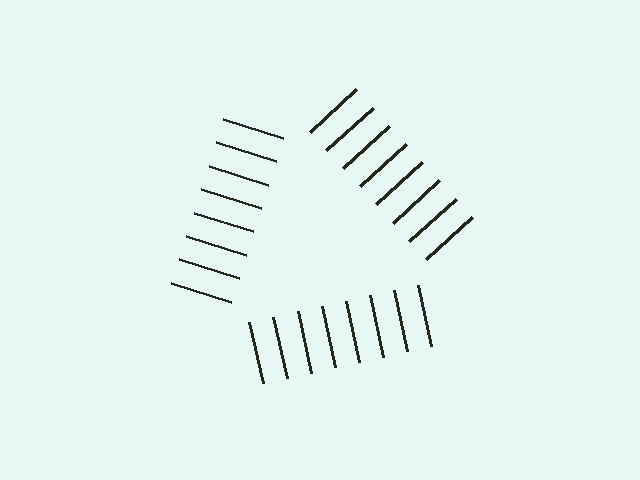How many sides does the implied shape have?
3 sides — the line-ends trace a triangle.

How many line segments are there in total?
24 — 8 along each of the 3 edges.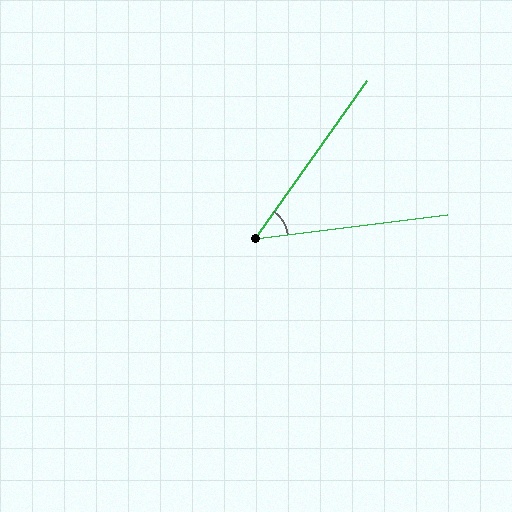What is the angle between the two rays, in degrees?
Approximately 47 degrees.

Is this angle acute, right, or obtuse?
It is acute.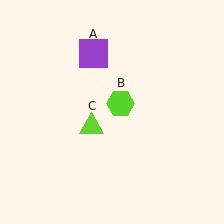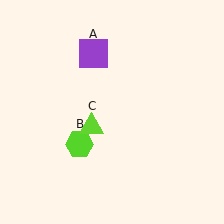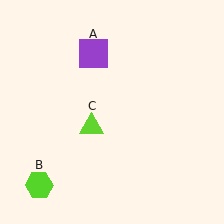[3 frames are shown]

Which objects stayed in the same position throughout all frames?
Purple square (object A) and lime triangle (object C) remained stationary.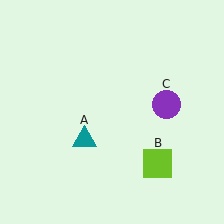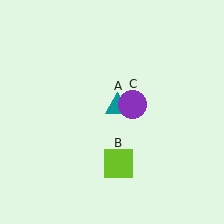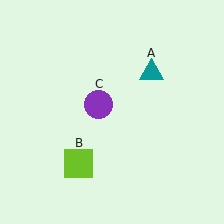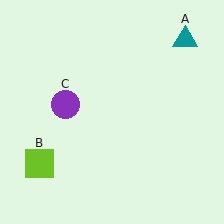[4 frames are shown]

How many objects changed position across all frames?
3 objects changed position: teal triangle (object A), lime square (object B), purple circle (object C).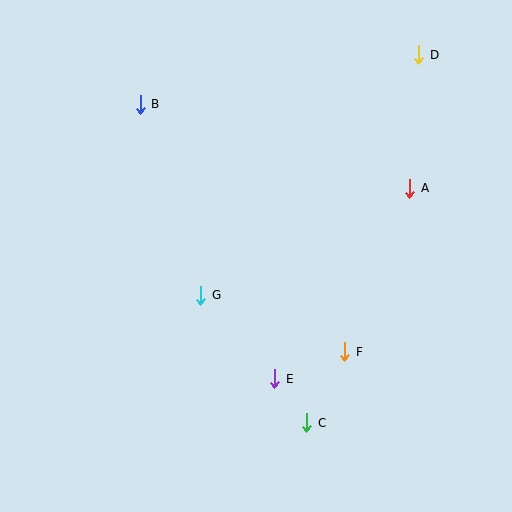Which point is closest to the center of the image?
Point G at (201, 295) is closest to the center.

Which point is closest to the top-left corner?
Point B is closest to the top-left corner.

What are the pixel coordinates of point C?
Point C is at (307, 423).